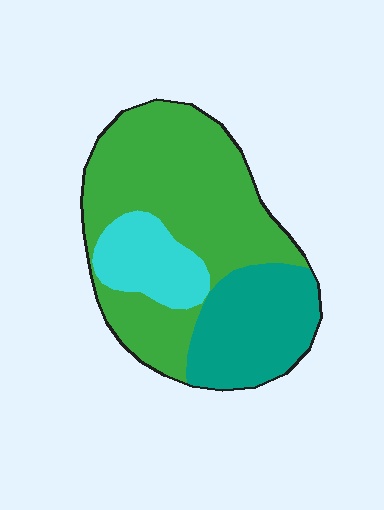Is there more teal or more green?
Green.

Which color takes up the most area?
Green, at roughly 60%.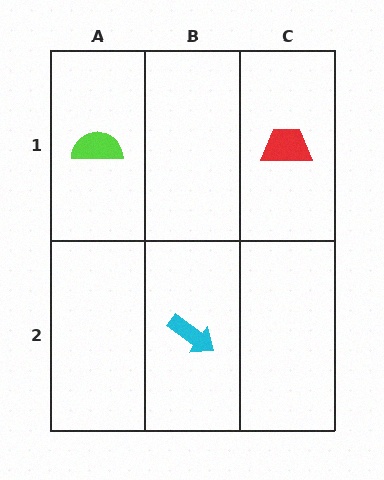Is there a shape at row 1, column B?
No, that cell is empty.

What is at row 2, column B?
A cyan arrow.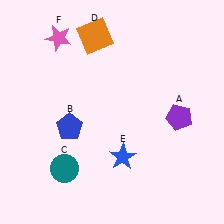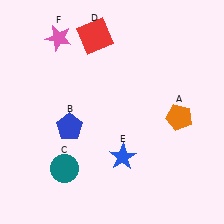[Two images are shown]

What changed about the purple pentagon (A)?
In Image 1, A is purple. In Image 2, it changed to orange.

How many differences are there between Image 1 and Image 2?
There are 2 differences between the two images.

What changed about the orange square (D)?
In Image 1, D is orange. In Image 2, it changed to red.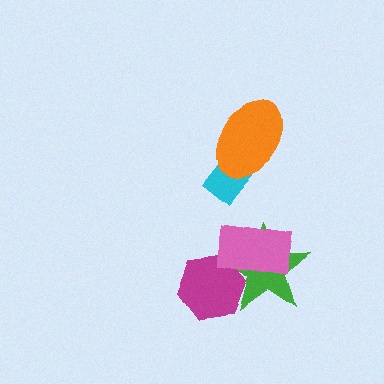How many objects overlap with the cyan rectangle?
1 object overlaps with the cyan rectangle.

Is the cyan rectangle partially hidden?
Yes, it is partially covered by another shape.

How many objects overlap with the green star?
2 objects overlap with the green star.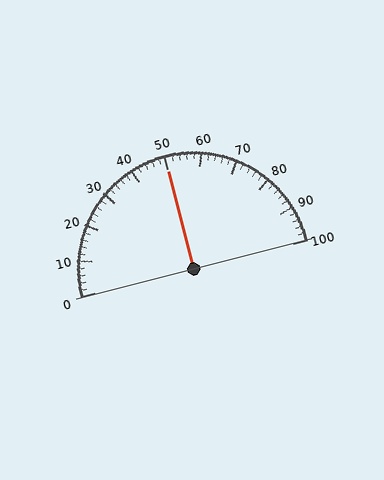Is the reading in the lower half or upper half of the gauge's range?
The reading is in the upper half of the range (0 to 100).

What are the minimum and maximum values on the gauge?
The gauge ranges from 0 to 100.